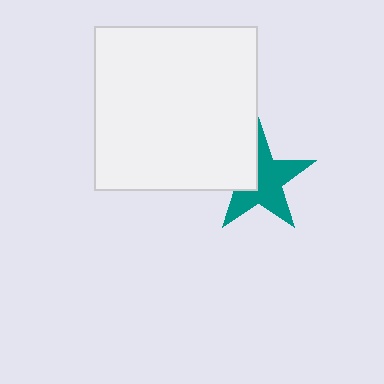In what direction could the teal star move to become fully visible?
The teal star could move right. That would shift it out from behind the white square entirely.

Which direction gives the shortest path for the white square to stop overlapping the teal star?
Moving left gives the shortest separation.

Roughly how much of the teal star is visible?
Most of it is visible (roughly 67%).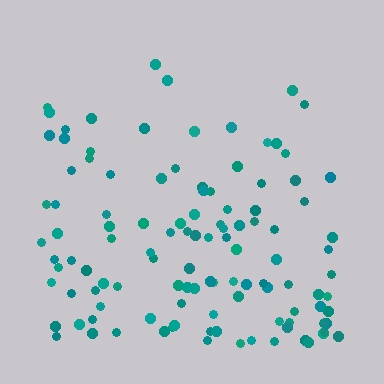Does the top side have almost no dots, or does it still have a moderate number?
Still a moderate number, just noticeably fewer than the bottom.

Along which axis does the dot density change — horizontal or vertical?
Vertical.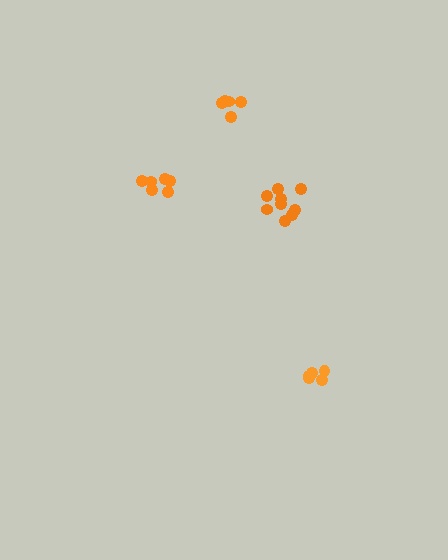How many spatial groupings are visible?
There are 4 spatial groupings.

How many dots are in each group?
Group 1: 9 dots, Group 2: 5 dots, Group 3: 6 dots, Group 4: 5 dots (25 total).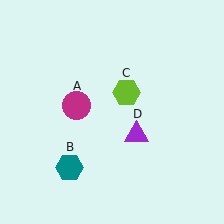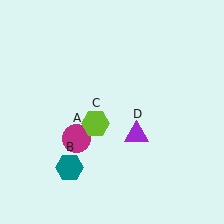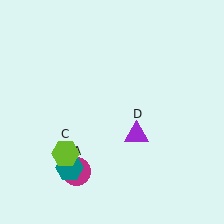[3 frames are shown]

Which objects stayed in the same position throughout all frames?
Teal hexagon (object B) and purple triangle (object D) remained stationary.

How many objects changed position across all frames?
2 objects changed position: magenta circle (object A), lime hexagon (object C).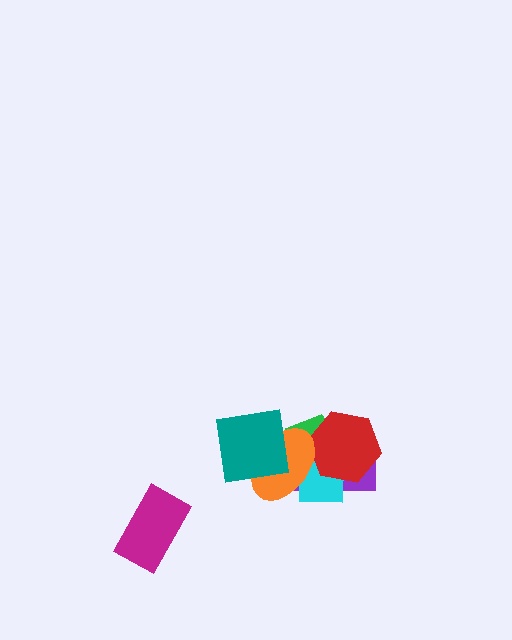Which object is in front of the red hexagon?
The orange ellipse is in front of the red hexagon.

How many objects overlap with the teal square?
2 objects overlap with the teal square.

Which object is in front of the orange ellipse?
The teal square is in front of the orange ellipse.